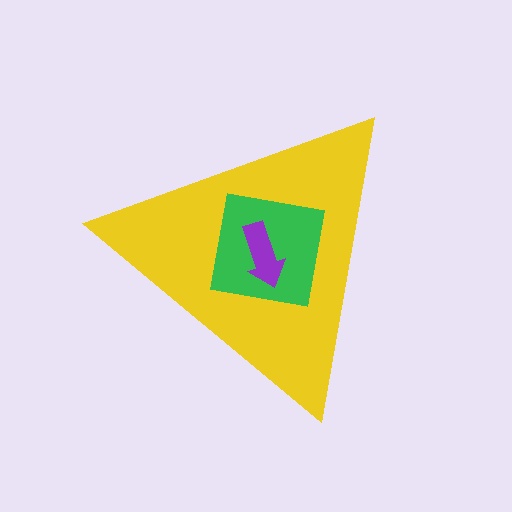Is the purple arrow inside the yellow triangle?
Yes.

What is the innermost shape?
The purple arrow.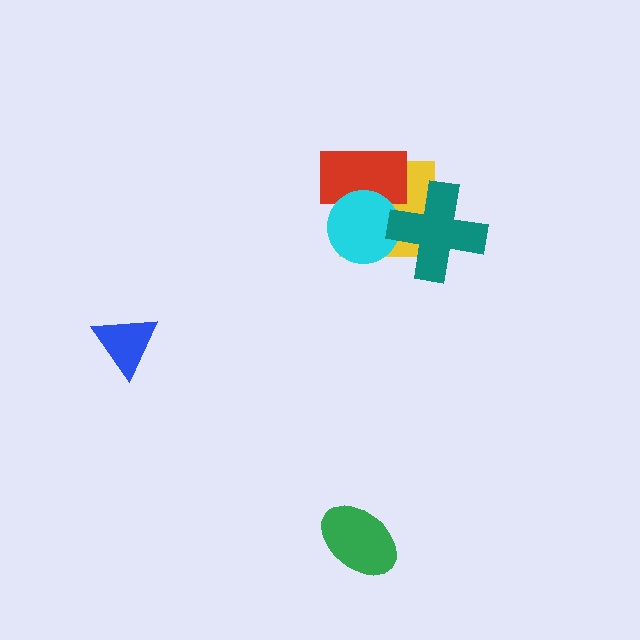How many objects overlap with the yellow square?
3 objects overlap with the yellow square.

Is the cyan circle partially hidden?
Yes, it is partially covered by another shape.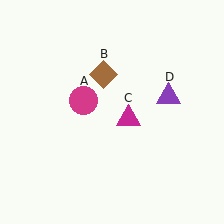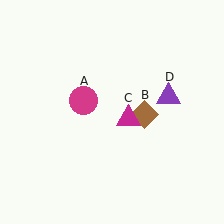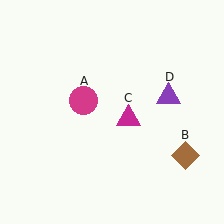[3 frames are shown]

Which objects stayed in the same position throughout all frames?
Magenta circle (object A) and magenta triangle (object C) and purple triangle (object D) remained stationary.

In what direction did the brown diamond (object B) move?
The brown diamond (object B) moved down and to the right.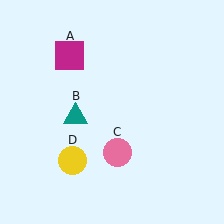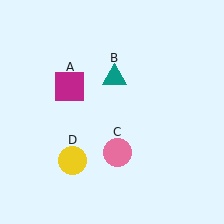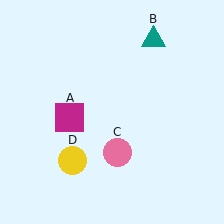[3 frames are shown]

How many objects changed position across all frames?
2 objects changed position: magenta square (object A), teal triangle (object B).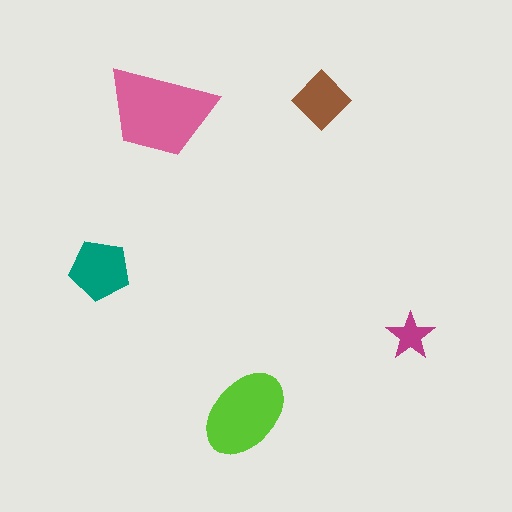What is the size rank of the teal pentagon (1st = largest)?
3rd.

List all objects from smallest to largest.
The magenta star, the brown diamond, the teal pentagon, the lime ellipse, the pink trapezoid.